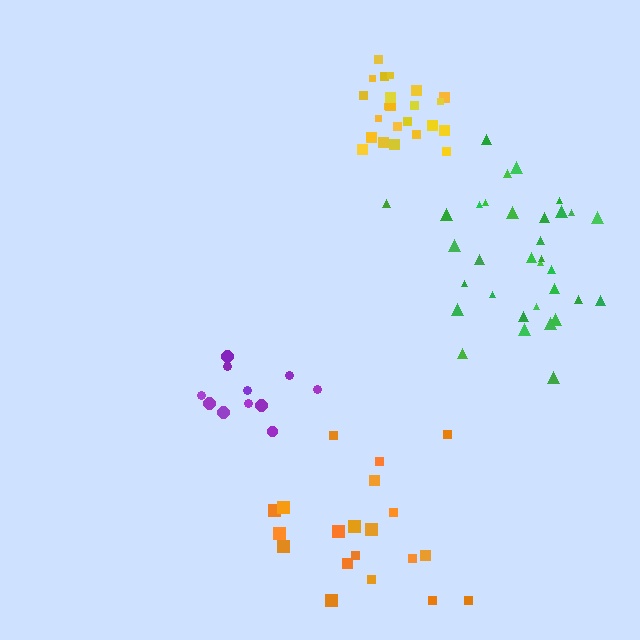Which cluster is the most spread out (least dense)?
Orange.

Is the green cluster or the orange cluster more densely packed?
Green.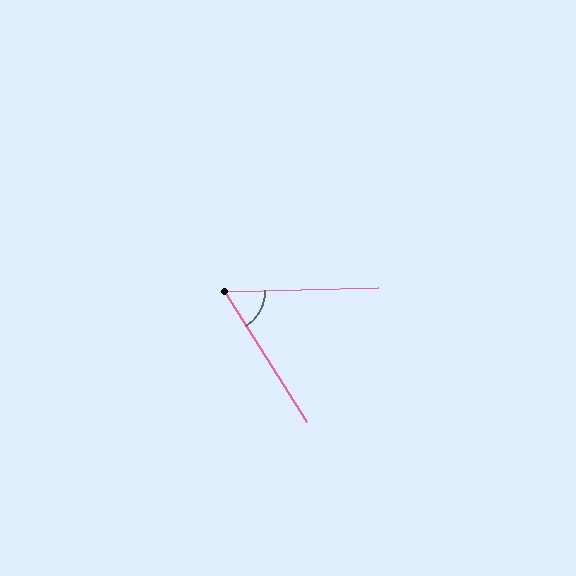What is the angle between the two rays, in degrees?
Approximately 59 degrees.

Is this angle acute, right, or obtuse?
It is acute.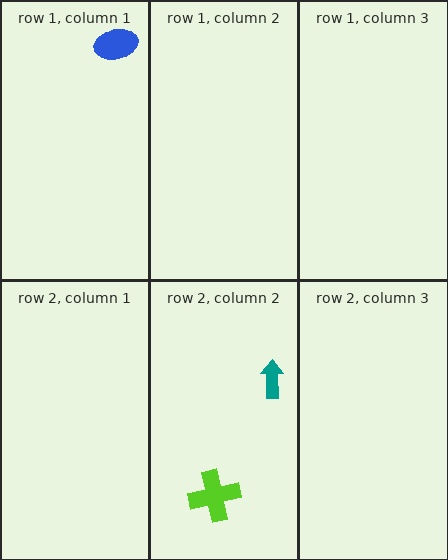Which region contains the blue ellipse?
The row 1, column 1 region.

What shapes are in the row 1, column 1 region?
The blue ellipse.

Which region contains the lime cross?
The row 2, column 2 region.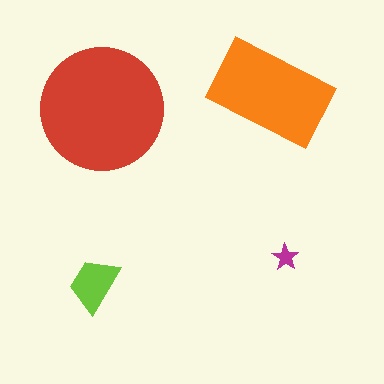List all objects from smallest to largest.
The magenta star, the lime trapezoid, the orange rectangle, the red circle.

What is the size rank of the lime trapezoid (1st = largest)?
3rd.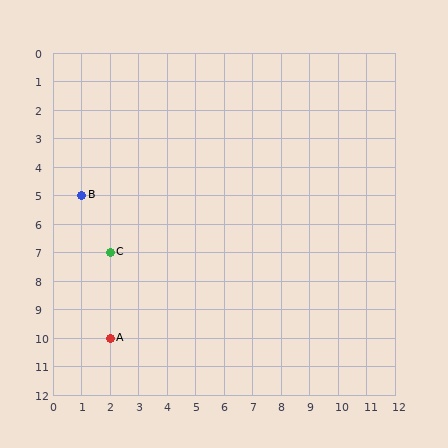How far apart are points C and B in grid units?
Points C and B are 1 column and 2 rows apart (about 2.2 grid units diagonally).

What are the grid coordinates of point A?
Point A is at grid coordinates (2, 10).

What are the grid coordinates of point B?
Point B is at grid coordinates (1, 5).